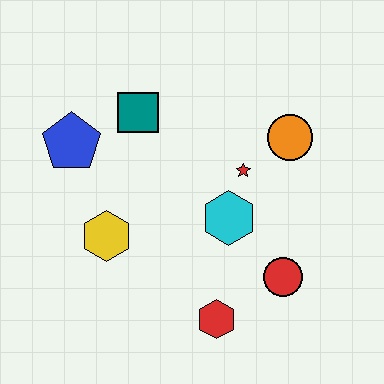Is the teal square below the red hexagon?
No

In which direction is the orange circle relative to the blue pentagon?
The orange circle is to the right of the blue pentagon.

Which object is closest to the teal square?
The blue pentagon is closest to the teal square.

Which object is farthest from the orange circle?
The blue pentagon is farthest from the orange circle.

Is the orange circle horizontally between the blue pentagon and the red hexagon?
No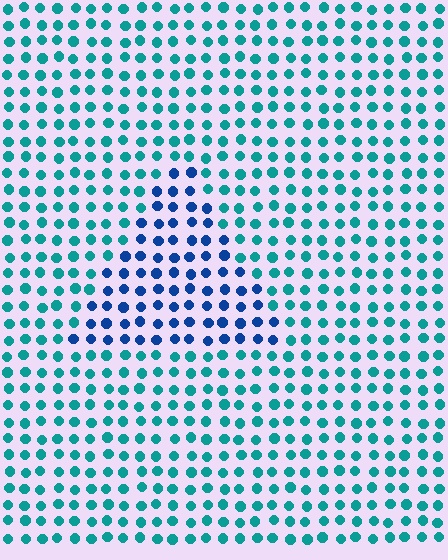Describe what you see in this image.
The image is filled with small teal elements in a uniform arrangement. A triangle-shaped region is visible where the elements are tinted to a slightly different hue, forming a subtle color boundary.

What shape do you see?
I see a triangle.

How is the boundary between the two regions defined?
The boundary is defined purely by a slight shift in hue (about 41 degrees). Spacing, size, and orientation are identical on both sides.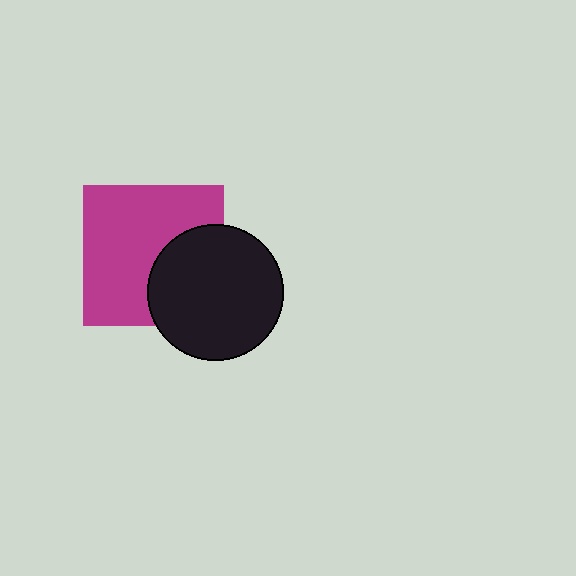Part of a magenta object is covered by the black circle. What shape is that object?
It is a square.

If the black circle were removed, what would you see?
You would see the complete magenta square.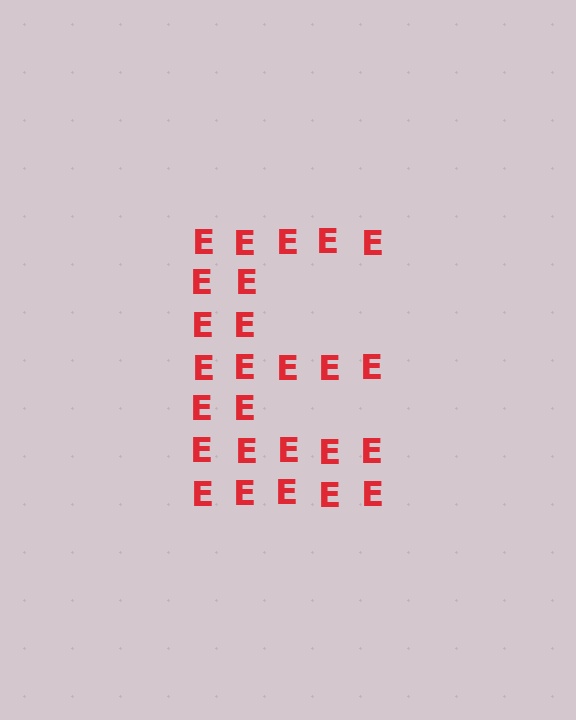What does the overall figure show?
The overall figure shows the letter E.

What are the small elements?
The small elements are letter E's.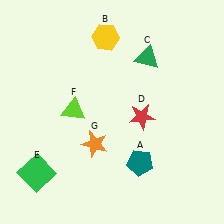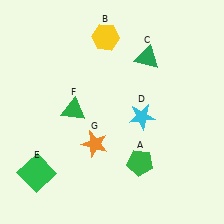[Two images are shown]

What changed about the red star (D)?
In Image 1, D is red. In Image 2, it changed to cyan.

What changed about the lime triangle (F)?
In Image 1, F is lime. In Image 2, it changed to green.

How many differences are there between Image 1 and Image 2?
There are 3 differences between the two images.